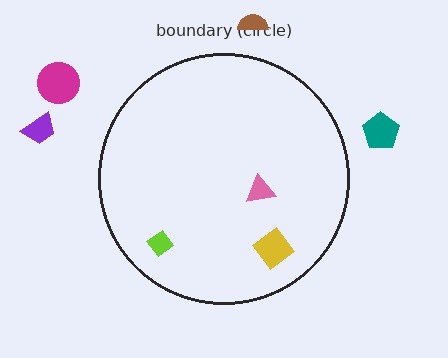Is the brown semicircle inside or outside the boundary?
Outside.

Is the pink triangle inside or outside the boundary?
Inside.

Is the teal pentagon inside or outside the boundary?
Outside.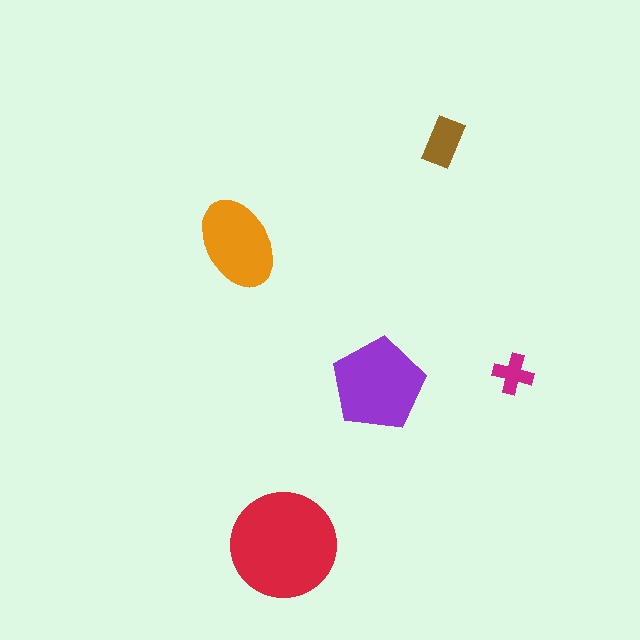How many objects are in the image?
There are 5 objects in the image.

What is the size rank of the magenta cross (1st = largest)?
5th.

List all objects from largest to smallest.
The red circle, the purple pentagon, the orange ellipse, the brown rectangle, the magenta cross.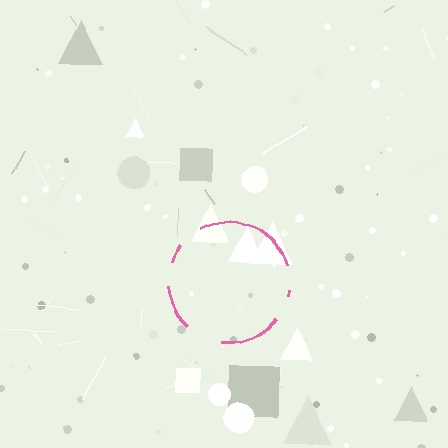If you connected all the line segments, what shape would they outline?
They would outline a circle.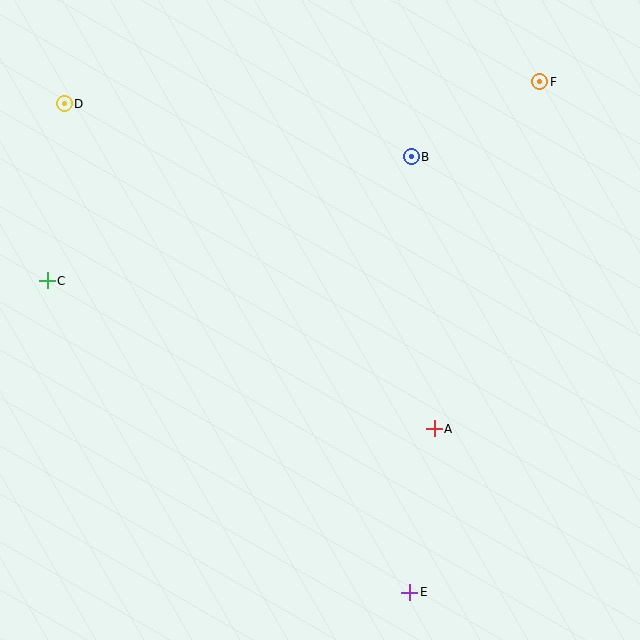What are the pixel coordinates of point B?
Point B is at (411, 157).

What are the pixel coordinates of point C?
Point C is at (47, 281).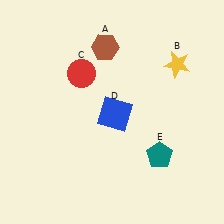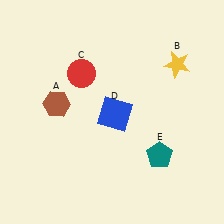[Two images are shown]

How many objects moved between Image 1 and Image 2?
1 object moved between the two images.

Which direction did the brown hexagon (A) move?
The brown hexagon (A) moved down.